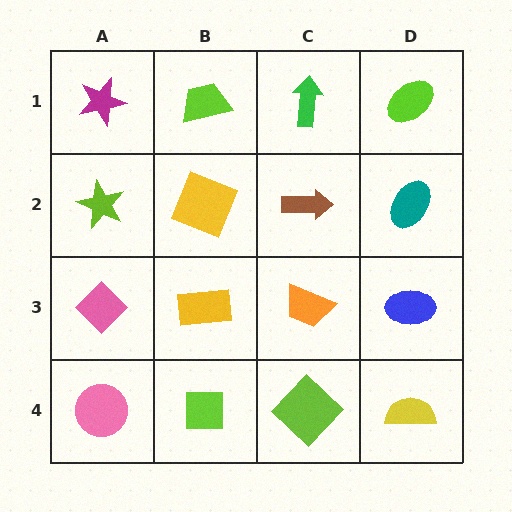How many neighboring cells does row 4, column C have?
3.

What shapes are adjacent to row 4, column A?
A pink diamond (row 3, column A), a lime square (row 4, column B).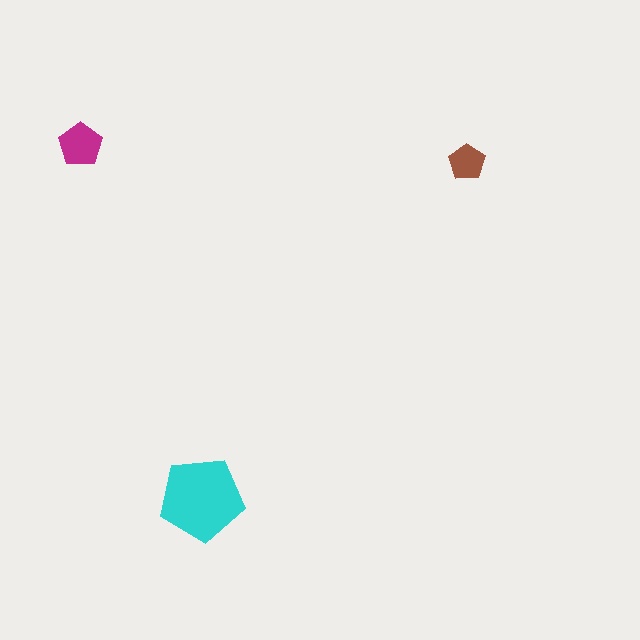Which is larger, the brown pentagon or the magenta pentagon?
The magenta one.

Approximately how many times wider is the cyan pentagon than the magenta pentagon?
About 2 times wider.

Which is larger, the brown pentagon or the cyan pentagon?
The cyan one.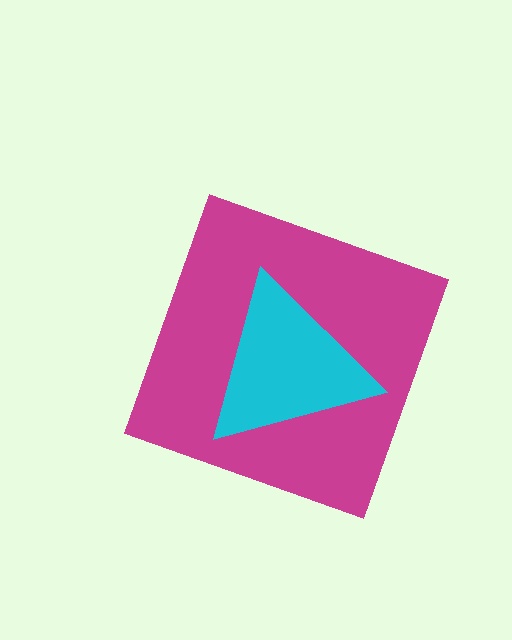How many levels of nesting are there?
2.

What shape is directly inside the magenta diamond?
The cyan triangle.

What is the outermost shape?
The magenta diamond.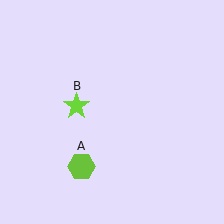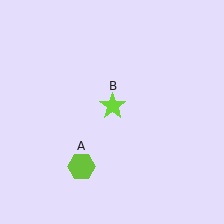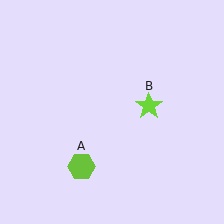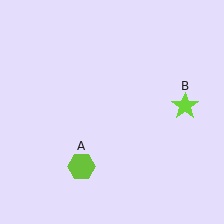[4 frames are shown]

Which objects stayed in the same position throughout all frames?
Lime hexagon (object A) remained stationary.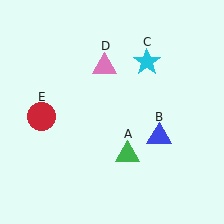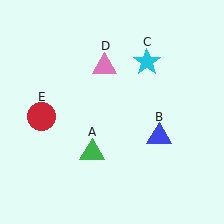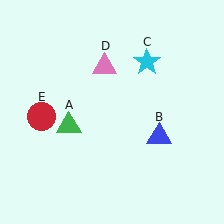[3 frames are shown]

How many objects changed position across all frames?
1 object changed position: green triangle (object A).